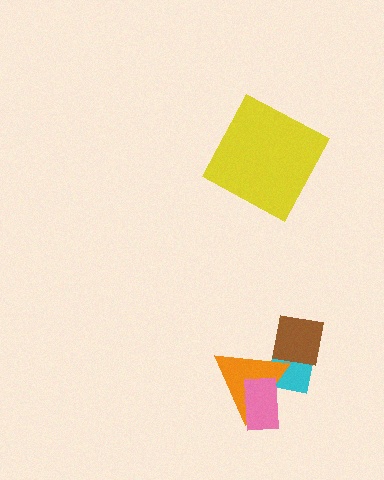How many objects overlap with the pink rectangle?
1 object overlaps with the pink rectangle.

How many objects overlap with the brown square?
2 objects overlap with the brown square.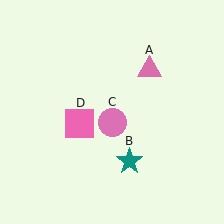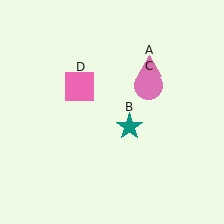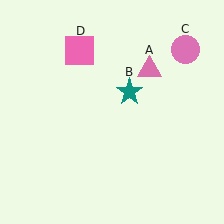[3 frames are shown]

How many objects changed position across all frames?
3 objects changed position: teal star (object B), pink circle (object C), pink square (object D).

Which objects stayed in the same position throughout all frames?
Pink triangle (object A) remained stationary.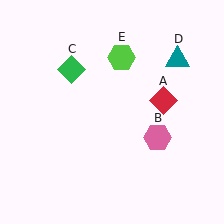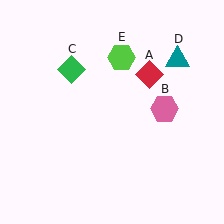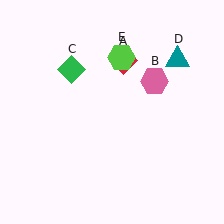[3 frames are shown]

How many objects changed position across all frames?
2 objects changed position: red diamond (object A), pink hexagon (object B).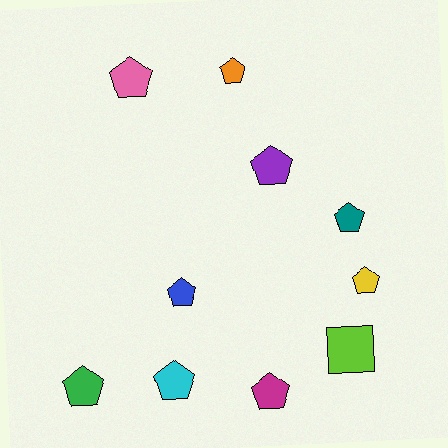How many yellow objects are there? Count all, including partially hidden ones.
There is 1 yellow object.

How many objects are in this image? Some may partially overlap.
There are 10 objects.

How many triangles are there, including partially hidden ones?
There are no triangles.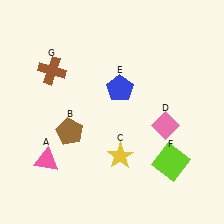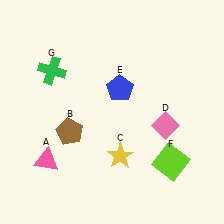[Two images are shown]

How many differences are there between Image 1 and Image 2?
There is 1 difference between the two images.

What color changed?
The cross (G) changed from brown in Image 1 to green in Image 2.